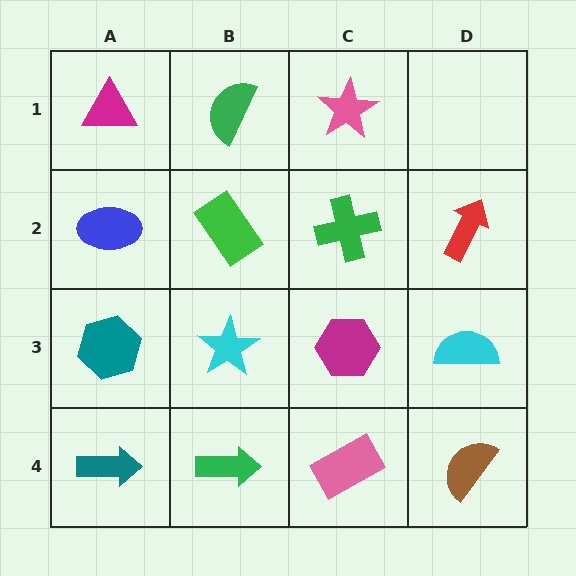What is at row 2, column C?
A green cross.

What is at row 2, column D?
A red arrow.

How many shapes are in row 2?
4 shapes.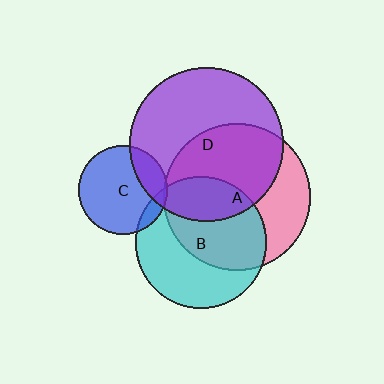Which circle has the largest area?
Circle D (purple).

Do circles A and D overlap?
Yes.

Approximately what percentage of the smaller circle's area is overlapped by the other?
Approximately 55%.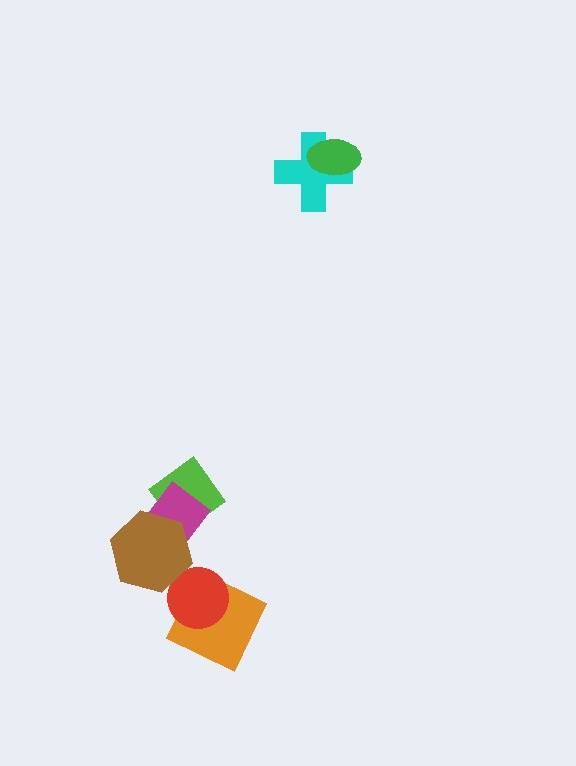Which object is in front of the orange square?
The red circle is in front of the orange square.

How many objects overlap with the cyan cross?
1 object overlaps with the cyan cross.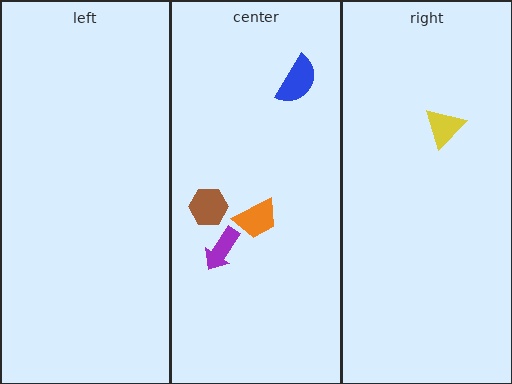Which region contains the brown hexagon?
The center region.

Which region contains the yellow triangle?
The right region.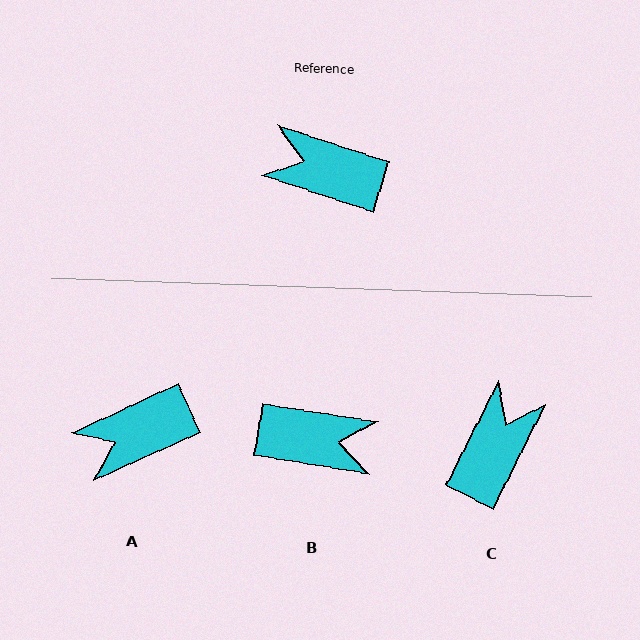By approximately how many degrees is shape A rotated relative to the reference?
Approximately 43 degrees counter-clockwise.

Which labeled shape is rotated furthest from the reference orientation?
B, about 171 degrees away.